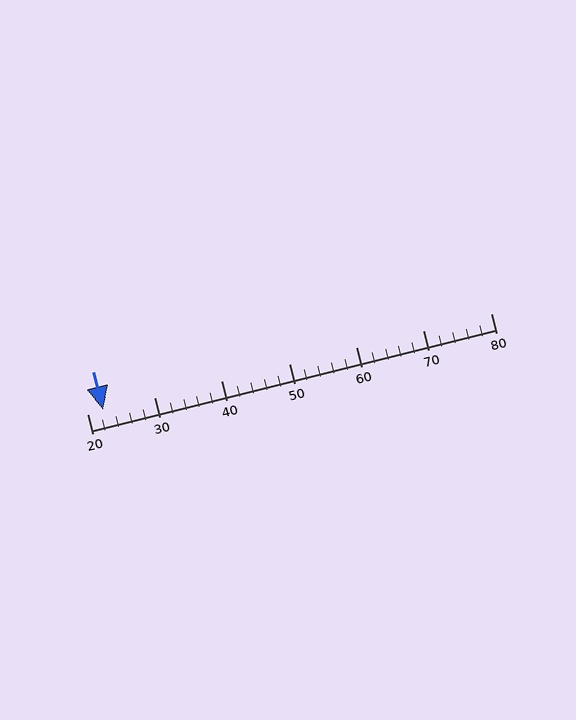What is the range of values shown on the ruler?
The ruler shows values from 20 to 80.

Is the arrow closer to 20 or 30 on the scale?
The arrow is closer to 20.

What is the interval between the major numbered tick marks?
The major tick marks are spaced 10 units apart.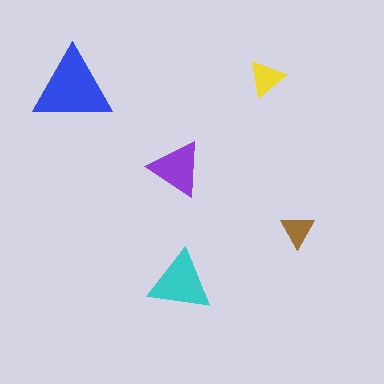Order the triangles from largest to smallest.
the blue one, the cyan one, the purple one, the yellow one, the brown one.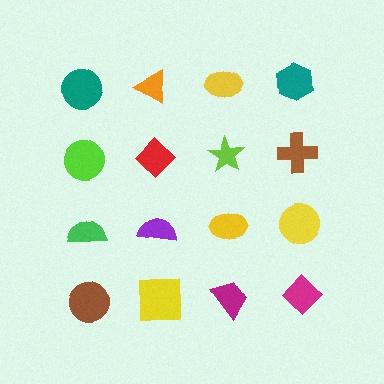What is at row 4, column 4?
A magenta diamond.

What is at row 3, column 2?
A purple semicircle.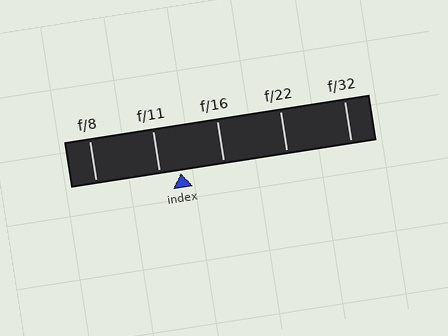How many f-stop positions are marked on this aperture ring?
There are 5 f-stop positions marked.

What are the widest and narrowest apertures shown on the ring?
The widest aperture shown is f/8 and the narrowest is f/32.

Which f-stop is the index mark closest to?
The index mark is closest to f/11.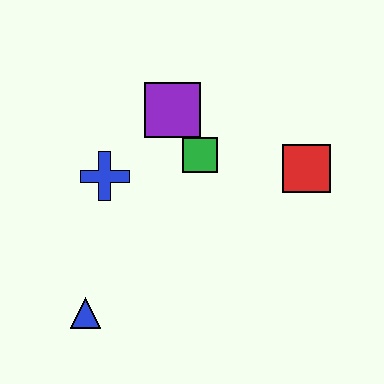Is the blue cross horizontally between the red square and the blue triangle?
Yes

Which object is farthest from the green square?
The blue triangle is farthest from the green square.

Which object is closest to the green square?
The purple square is closest to the green square.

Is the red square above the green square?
No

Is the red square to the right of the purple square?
Yes